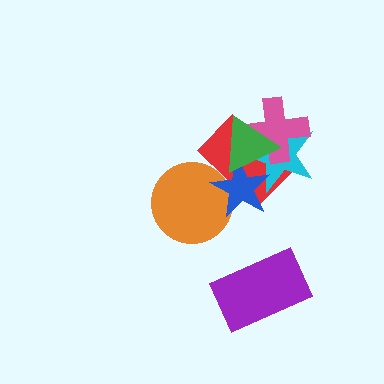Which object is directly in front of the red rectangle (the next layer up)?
The cyan star is directly in front of the red rectangle.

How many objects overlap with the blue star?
4 objects overlap with the blue star.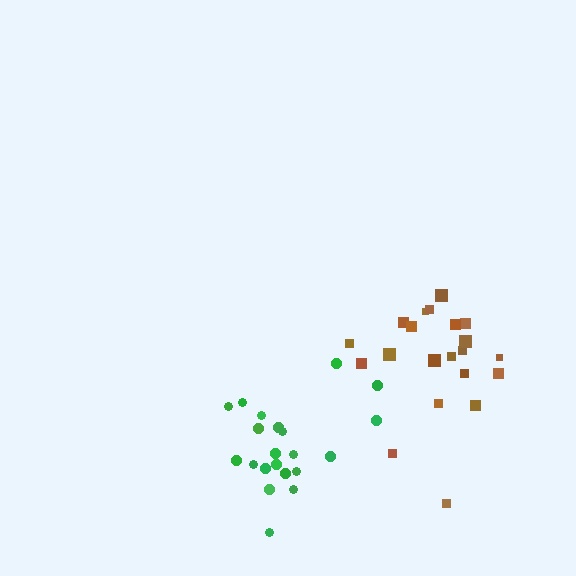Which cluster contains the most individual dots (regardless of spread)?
Brown (22).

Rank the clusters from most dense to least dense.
green, brown.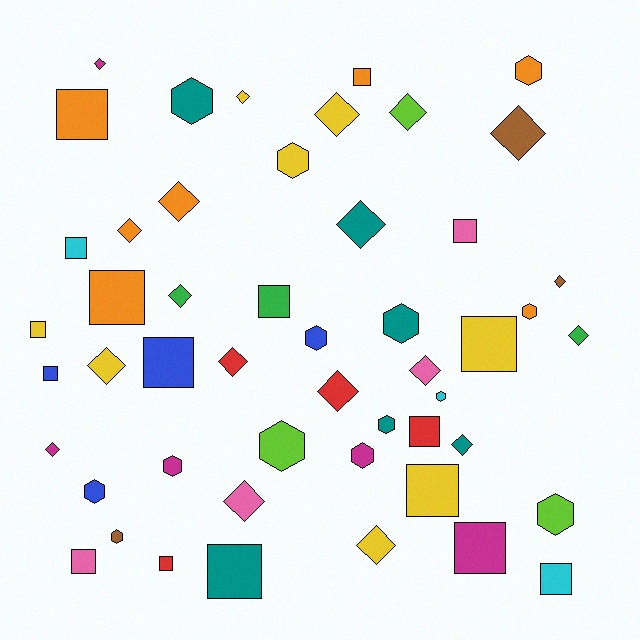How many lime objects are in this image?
There are 3 lime objects.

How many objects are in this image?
There are 50 objects.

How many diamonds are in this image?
There are 19 diamonds.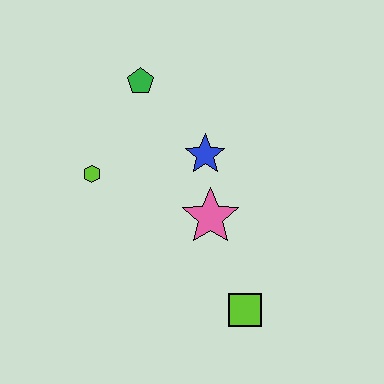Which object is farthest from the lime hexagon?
The lime square is farthest from the lime hexagon.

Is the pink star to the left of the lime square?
Yes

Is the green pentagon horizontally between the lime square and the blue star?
No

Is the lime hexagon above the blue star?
No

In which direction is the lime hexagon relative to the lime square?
The lime hexagon is to the left of the lime square.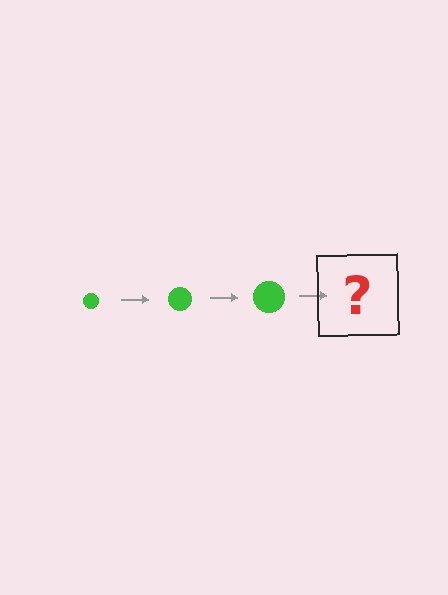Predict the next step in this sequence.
The next step is a green circle, larger than the previous one.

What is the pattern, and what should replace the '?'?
The pattern is that the circle gets progressively larger each step. The '?' should be a green circle, larger than the previous one.